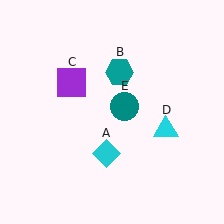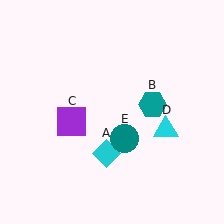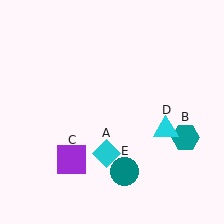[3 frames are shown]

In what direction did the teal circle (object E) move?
The teal circle (object E) moved down.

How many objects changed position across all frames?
3 objects changed position: teal hexagon (object B), purple square (object C), teal circle (object E).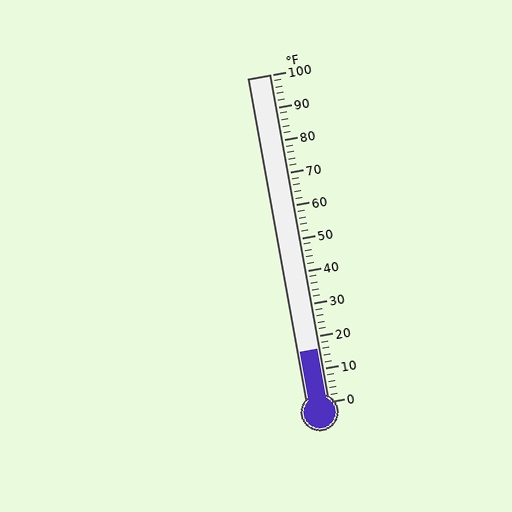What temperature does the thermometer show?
The thermometer shows approximately 16°F.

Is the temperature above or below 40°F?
The temperature is below 40°F.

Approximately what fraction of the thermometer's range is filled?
The thermometer is filled to approximately 15% of its range.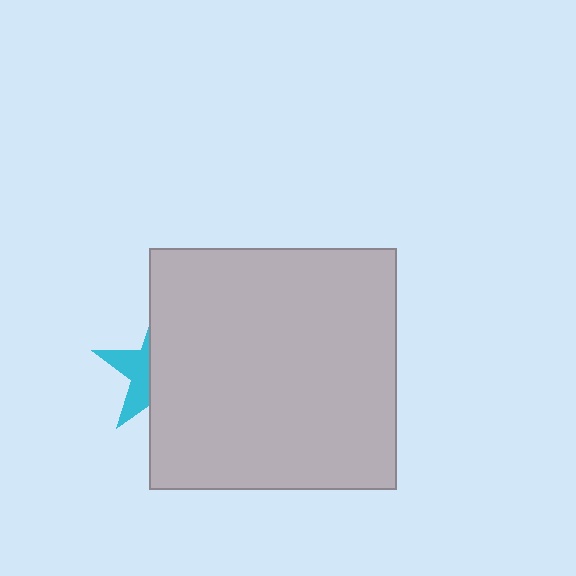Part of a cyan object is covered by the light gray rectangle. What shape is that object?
It is a star.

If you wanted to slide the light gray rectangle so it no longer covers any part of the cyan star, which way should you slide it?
Slide it right — that is the most direct way to separate the two shapes.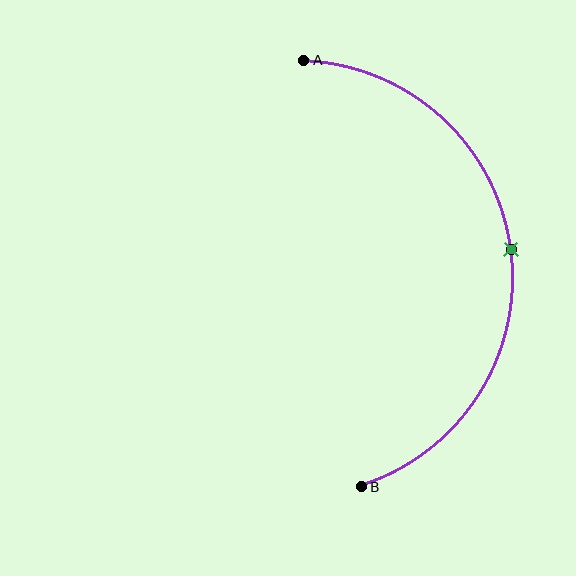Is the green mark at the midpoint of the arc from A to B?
Yes. The green mark lies on the arc at equal arc-length from both A and B — it is the arc midpoint.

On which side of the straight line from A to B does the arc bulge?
The arc bulges to the right of the straight line connecting A and B.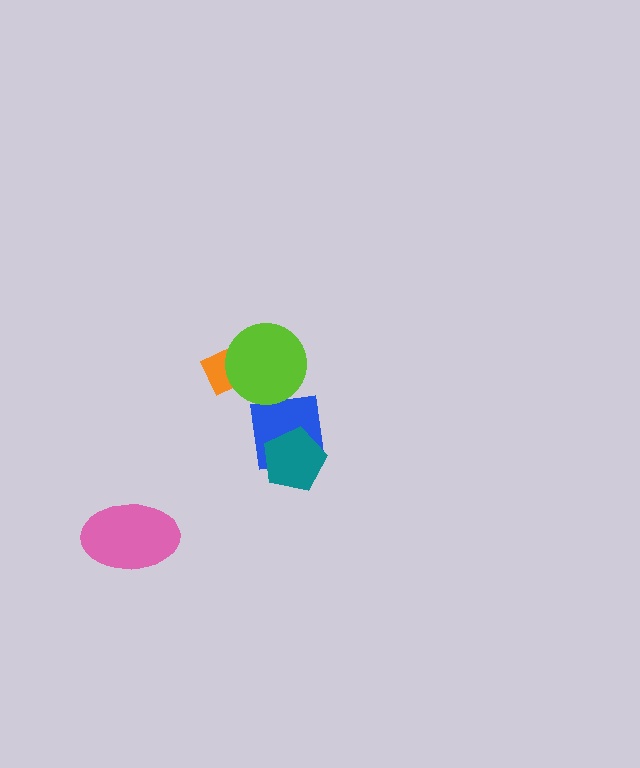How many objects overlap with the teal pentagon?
1 object overlaps with the teal pentagon.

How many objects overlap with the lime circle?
2 objects overlap with the lime circle.